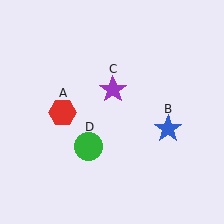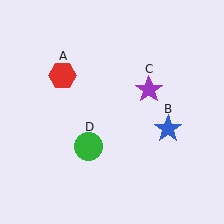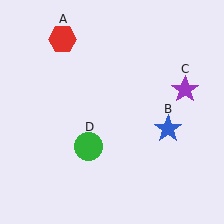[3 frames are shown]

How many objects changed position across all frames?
2 objects changed position: red hexagon (object A), purple star (object C).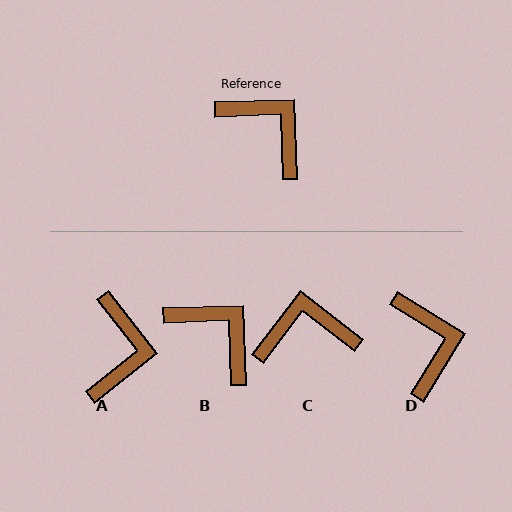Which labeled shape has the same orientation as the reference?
B.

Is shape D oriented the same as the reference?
No, it is off by about 34 degrees.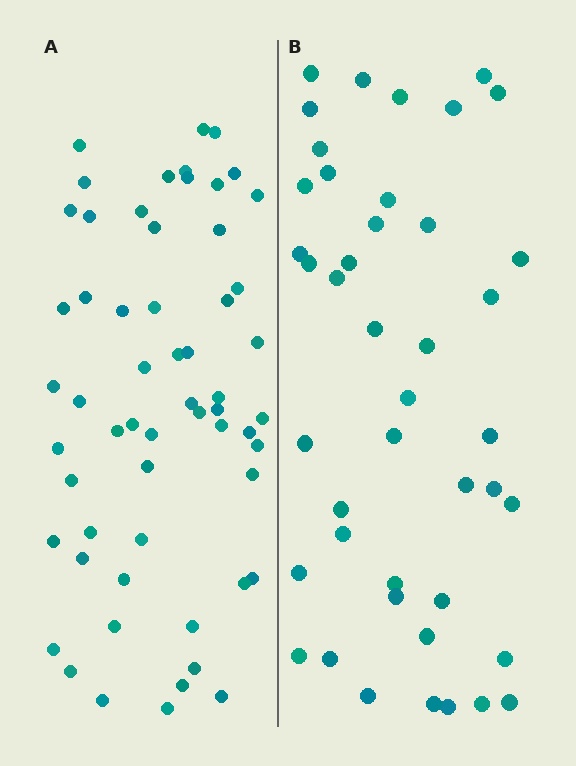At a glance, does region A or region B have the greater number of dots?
Region A (the left region) has more dots.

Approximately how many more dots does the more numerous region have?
Region A has approximately 15 more dots than region B.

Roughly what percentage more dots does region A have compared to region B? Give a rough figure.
About 35% more.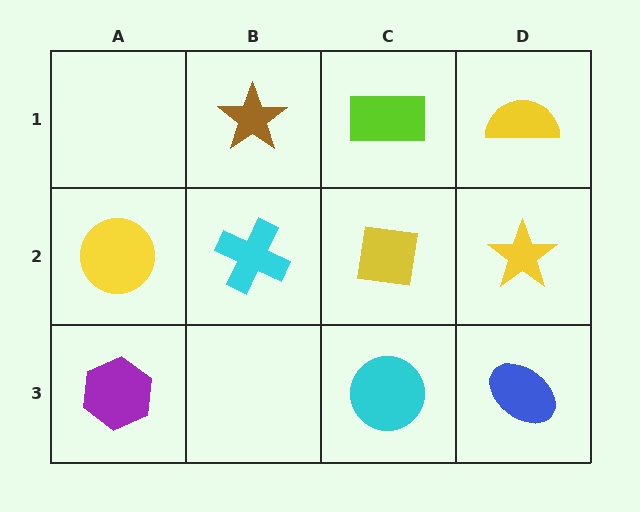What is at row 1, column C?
A lime rectangle.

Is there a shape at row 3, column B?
No, that cell is empty.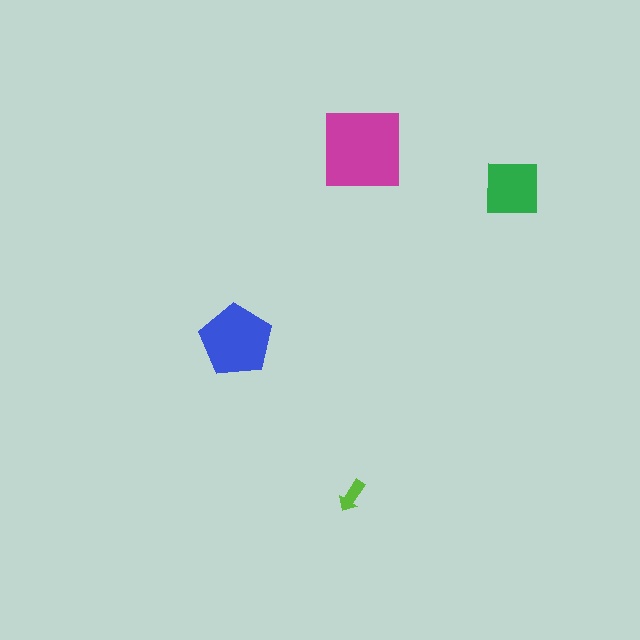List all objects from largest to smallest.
The magenta square, the blue pentagon, the green square, the lime arrow.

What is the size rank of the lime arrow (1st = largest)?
4th.